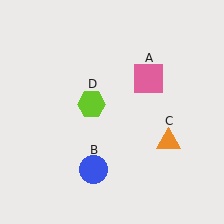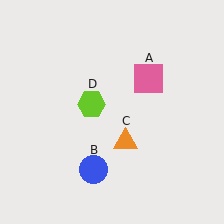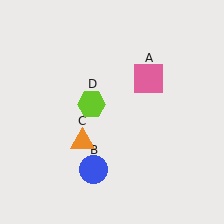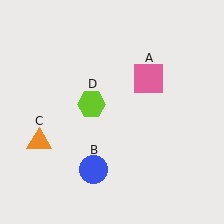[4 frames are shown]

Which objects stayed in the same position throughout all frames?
Pink square (object A) and blue circle (object B) and lime hexagon (object D) remained stationary.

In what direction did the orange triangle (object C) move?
The orange triangle (object C) moved left.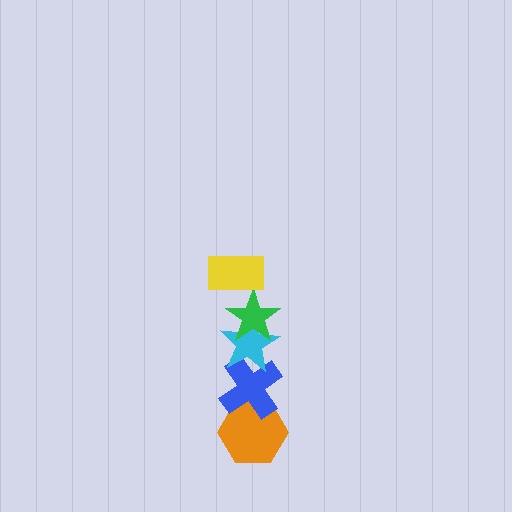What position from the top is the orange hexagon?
The orange hexagon is 5th from the top.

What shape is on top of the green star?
The yellow rectangle is on top of the green star.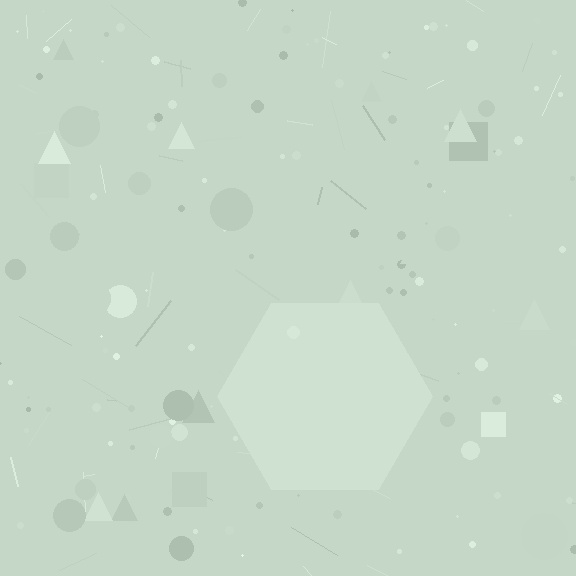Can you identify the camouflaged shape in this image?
The camouflaged shape is a hexagon.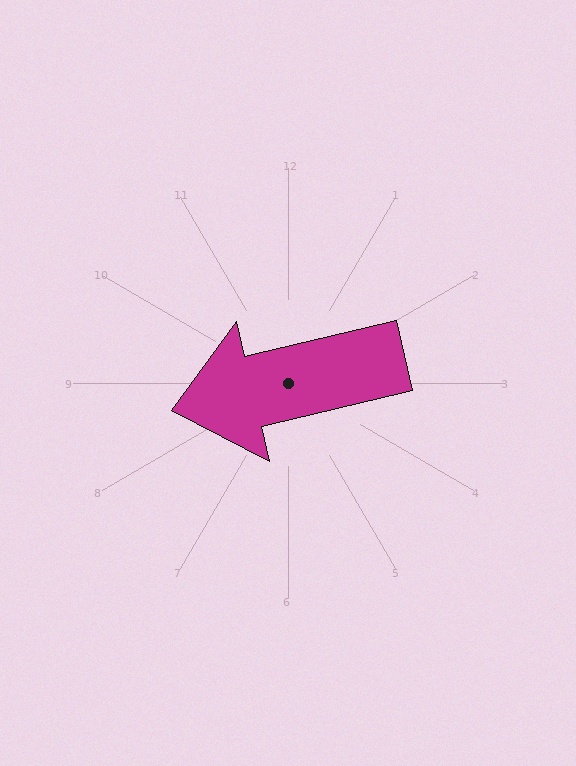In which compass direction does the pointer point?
West.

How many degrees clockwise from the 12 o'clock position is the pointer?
Approximately 257 degrees.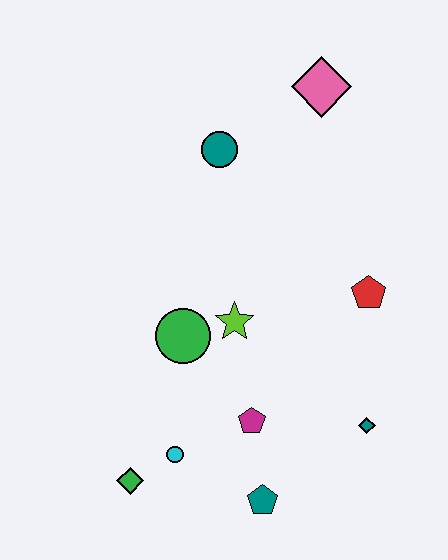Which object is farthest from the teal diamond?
The pink diamond is farthest from the teal diamond.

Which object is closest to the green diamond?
The cyan circle is closest to the green diamond.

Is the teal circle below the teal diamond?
No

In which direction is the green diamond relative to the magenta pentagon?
The green diamond is to the left of the magenta pentagon.